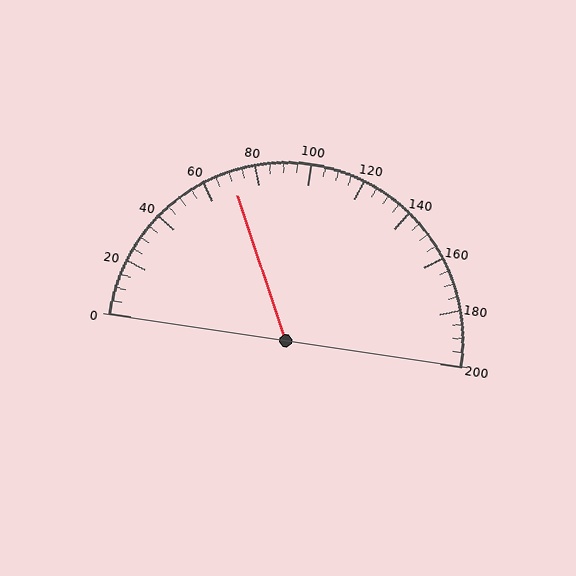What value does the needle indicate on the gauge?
The needle indicates approximately 70.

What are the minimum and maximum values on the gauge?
The gauge ranges from 0 to 200.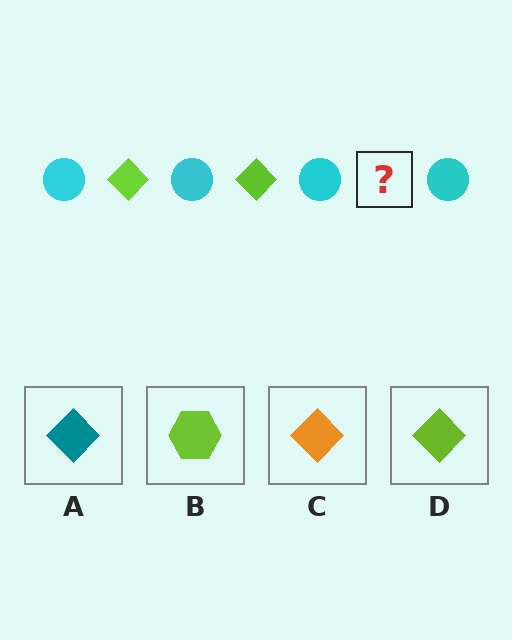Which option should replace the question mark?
Option D.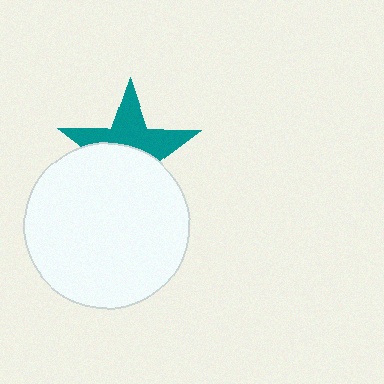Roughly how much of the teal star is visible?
About half of it is visible (roughly 49%).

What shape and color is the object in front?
The object in front is a white circle.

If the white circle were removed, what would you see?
You would see the complete teal star.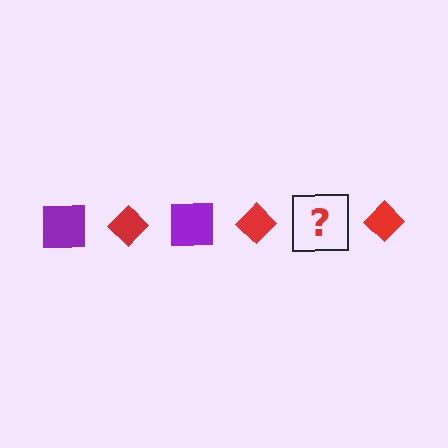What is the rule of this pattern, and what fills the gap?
The rule is that the pattern alternates between purple square and red diamond. The gap should be filled with a purple square.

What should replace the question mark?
The question mark should be replaced with a purple square.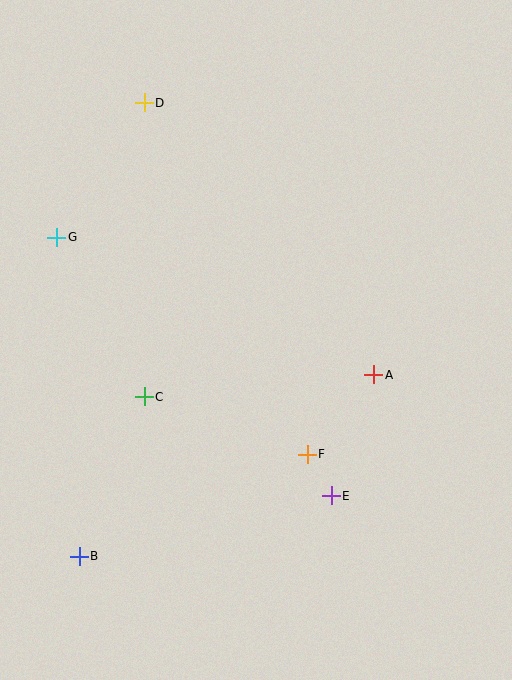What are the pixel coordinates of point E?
Point E is at (331, 496).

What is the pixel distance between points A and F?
The distance between A and F is 104 pixels.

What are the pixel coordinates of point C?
Point C is at (144, 397).